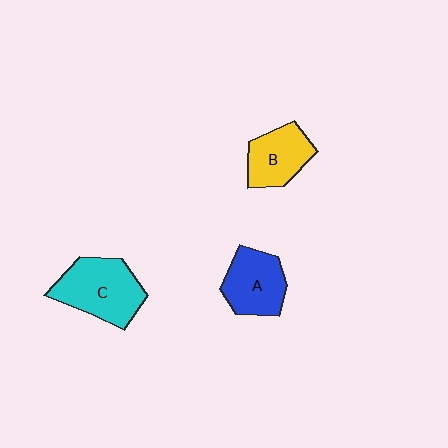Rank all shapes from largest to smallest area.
From largest to smallest: C (cyan), A (blue), B (yellow).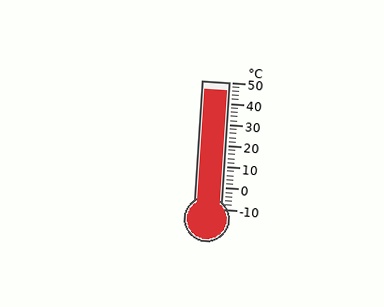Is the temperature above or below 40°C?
The temperature is above 40°C.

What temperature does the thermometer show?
The thermometer shows approximately 46°C.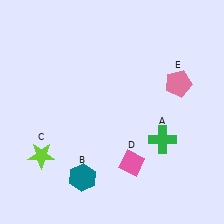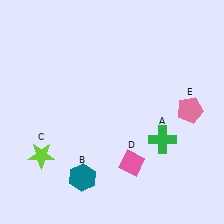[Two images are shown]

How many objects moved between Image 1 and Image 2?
1 object moved between the two images.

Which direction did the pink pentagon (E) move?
The pink pentagon (E) moved down.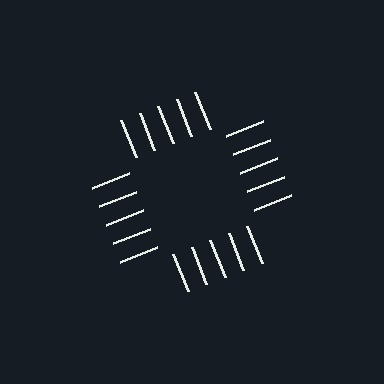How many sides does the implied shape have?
4 sides — the line-ends trace a square.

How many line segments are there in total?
20 — 5 along each of the 4 edges.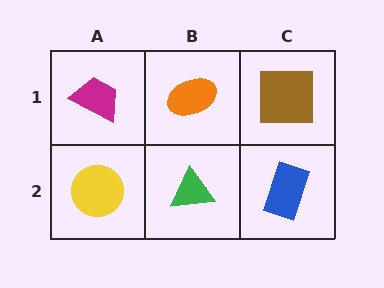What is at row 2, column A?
A yellow circle.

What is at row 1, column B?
An orange ellipse.